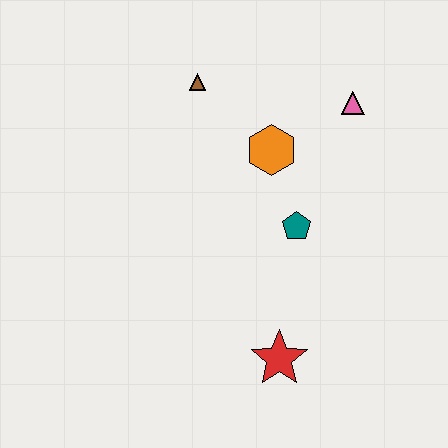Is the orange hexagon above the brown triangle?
No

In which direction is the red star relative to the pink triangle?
The red star is below the pink triangle.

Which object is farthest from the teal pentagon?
The brown triangle is farthest from the teal pentagon.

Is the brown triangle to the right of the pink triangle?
No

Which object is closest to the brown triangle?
The orange hexagon is closest to the brown triangle.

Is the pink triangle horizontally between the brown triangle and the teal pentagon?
No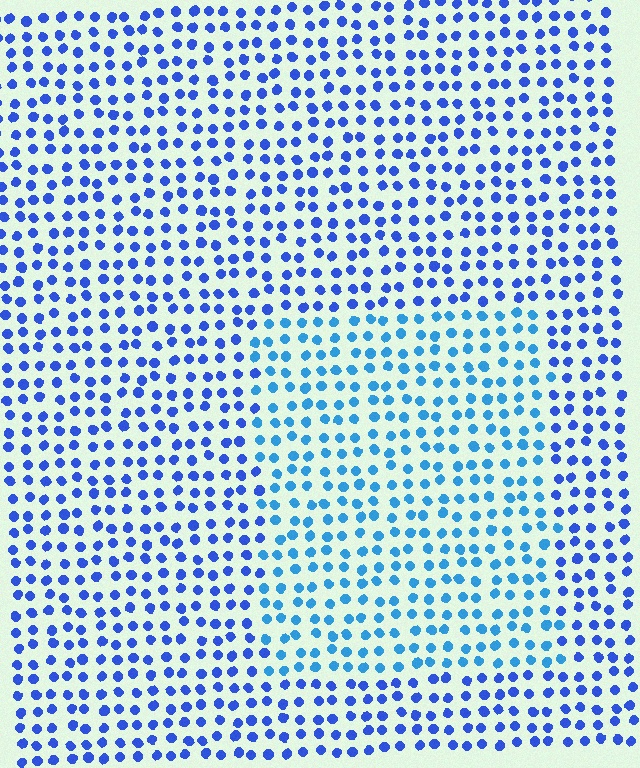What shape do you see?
I see a rectangle.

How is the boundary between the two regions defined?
The boundary is defined purely by a slight shift in hue (about 25 degrees). Spacing, size, and orientation are identical on both sides.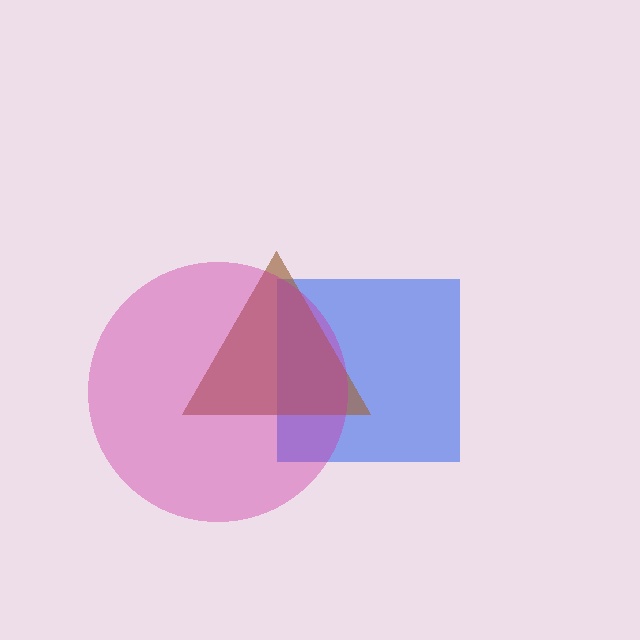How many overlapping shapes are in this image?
There are 3 overlapping shapes in the image.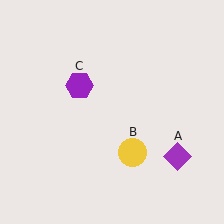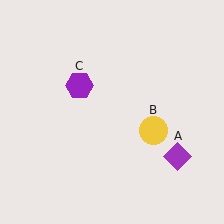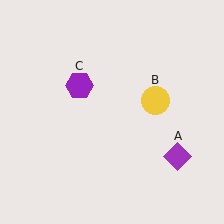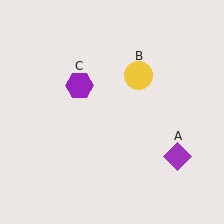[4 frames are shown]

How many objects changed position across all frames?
1 object changed position: yellow circle (object B).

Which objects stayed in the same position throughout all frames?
Purple diamond (object A) and purple hexagon (object C) remained stationary.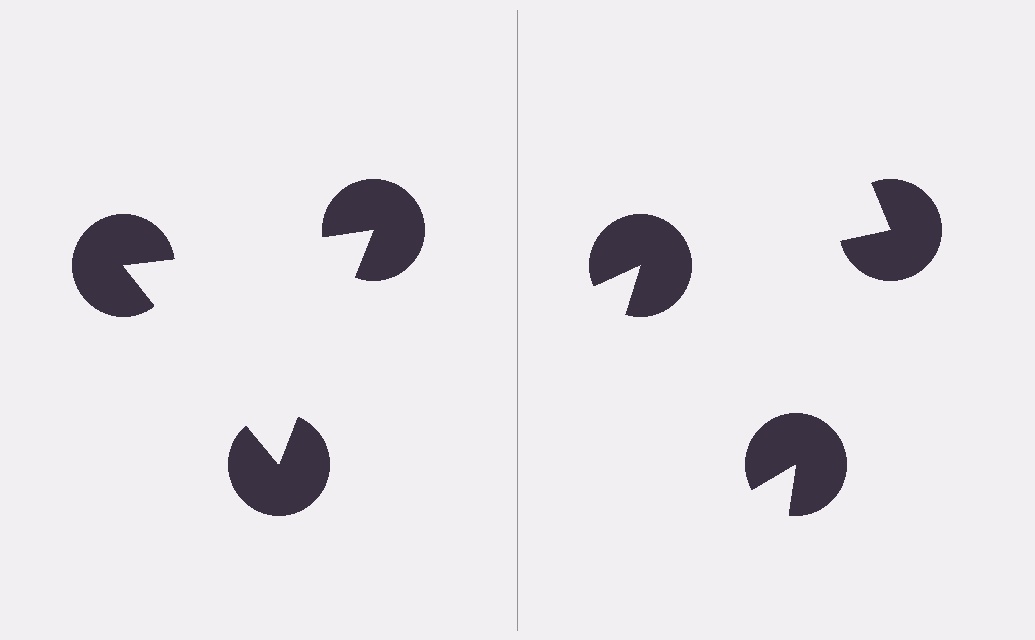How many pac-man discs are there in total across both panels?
6 — 3 on each side.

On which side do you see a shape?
An illusory triangle appears on the left side. On the right side the wedge cuts are rotated, so no coherent shape forms.